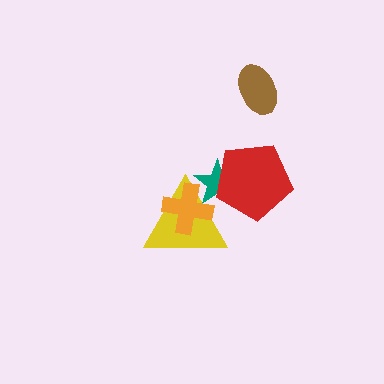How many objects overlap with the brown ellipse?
0 objects overlap with the brown ellipse.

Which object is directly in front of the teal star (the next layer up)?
The yellow triangle is directly in front of the teal star.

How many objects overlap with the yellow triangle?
3 objects overlap with the yellow triangle.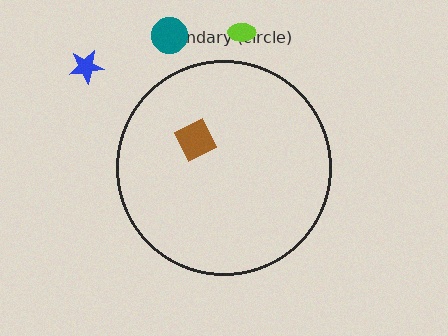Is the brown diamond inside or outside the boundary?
Inside.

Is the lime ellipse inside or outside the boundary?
Outside.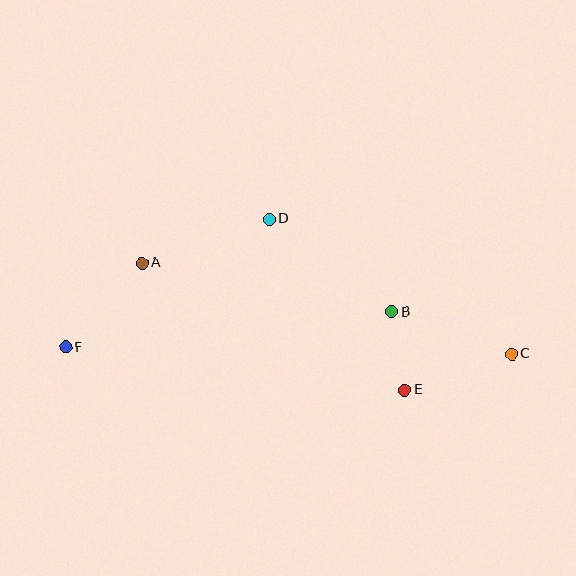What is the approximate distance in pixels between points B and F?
The distance between B and F is approximately 328 pixels.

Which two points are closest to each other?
Points B and E are closest to each other.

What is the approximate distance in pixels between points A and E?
The distance between A and E is approximately 292 pixels.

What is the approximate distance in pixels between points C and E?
The distance between C and E is approximately 113 pixels.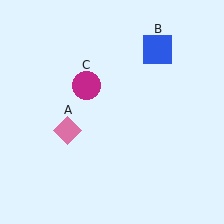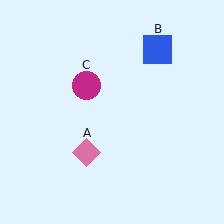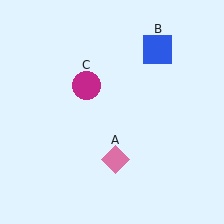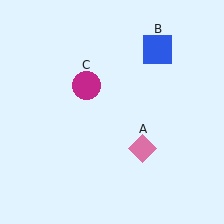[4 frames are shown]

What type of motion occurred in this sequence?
The pink diamond (object A) rotated counterclockwise around the center of the scene.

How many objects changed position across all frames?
1 object changed position: pink diamond (object A).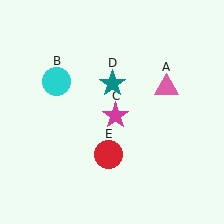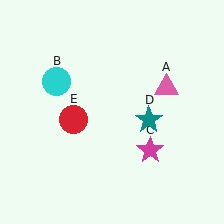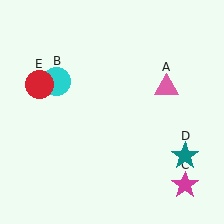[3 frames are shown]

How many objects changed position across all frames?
3 objects changed position: magenta star (object C), teal star (object D), red circle (object E).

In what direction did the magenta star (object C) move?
The magenta star (object C) moved down and to the right.